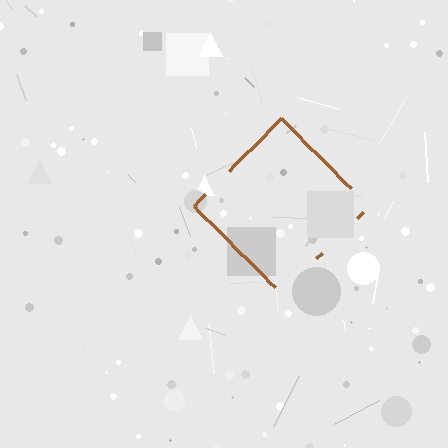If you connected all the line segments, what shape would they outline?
They would outline a diamond.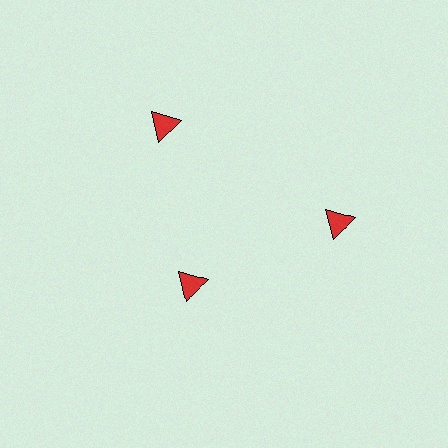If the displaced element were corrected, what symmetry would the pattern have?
It would have 3-fold rotational symmetry — the pattern would map onto itself every 120 degrees.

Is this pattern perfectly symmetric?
No. The 3 red triangles are arranged in a ring, but one element near the 7 o'clock position is pulled inward toward the center, breaking the 3-fold rotational symmetry.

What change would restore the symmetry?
The symmetry would be restored by moving it outward, back onto the ring so that all 3 triangles sit at equal angles and equal distance from the center.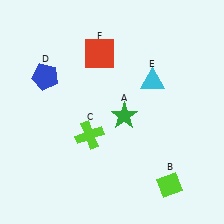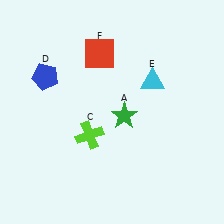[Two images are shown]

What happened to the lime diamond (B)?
The lime diamond (B) was removed in Image 2. It was in the bottom-right area of Image 1.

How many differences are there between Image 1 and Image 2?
There is 1 difference between the two images.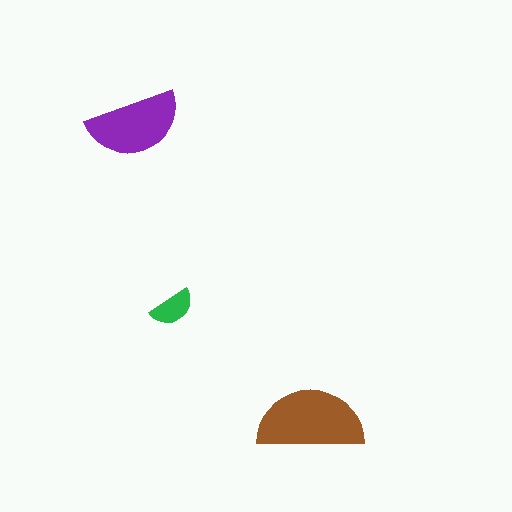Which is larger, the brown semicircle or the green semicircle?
The brown one.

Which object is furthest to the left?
The purple semicircle is leftmost.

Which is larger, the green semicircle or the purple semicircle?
The purple one.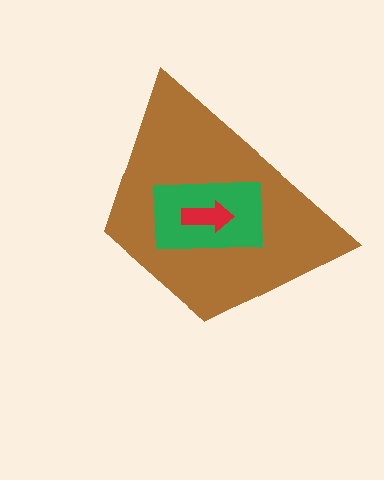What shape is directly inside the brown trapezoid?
The green rectangle.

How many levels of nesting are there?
3.